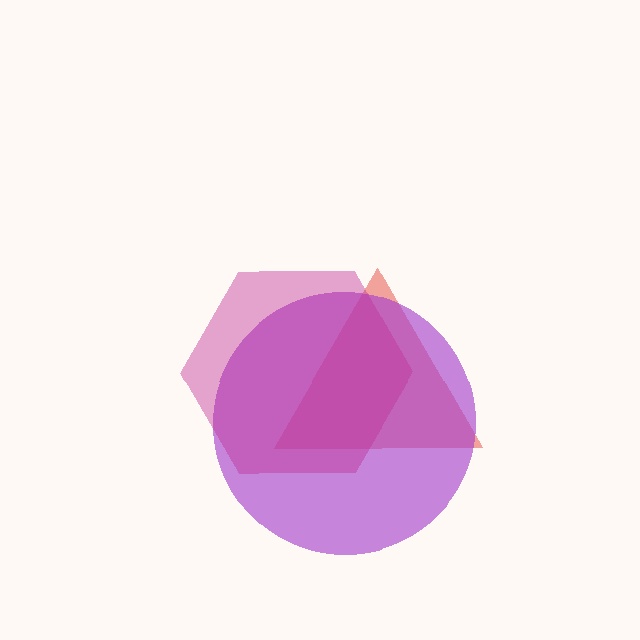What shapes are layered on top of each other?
The layered shapes are: a red triangle, a purple circle, a magenta hexagon.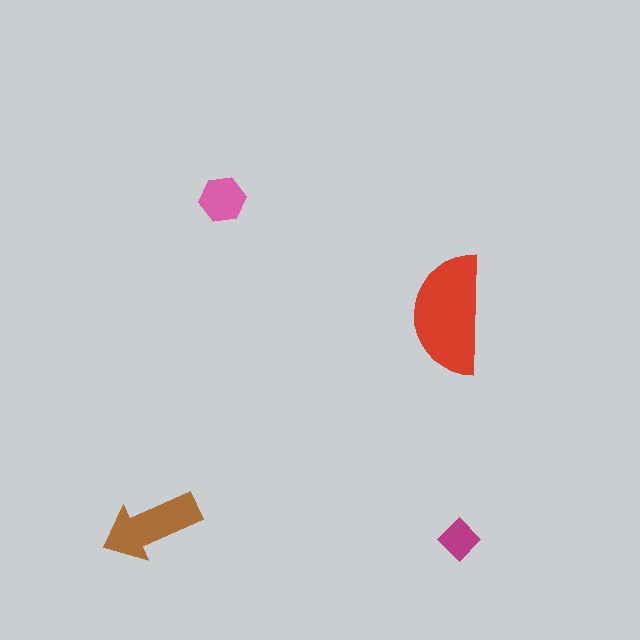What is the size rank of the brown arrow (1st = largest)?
2nd.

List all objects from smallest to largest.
The magenta diamond, the pink hexagon, the brown arrow, the red semicircle.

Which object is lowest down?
The magenta diamond is bottommost.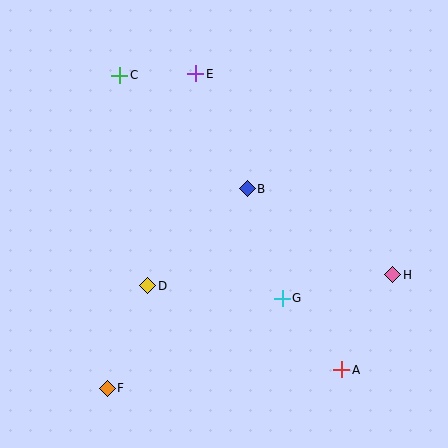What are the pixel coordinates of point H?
Point H is at (393, 275).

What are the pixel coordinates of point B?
Point B is at (247, 189).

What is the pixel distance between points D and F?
The distance between D and F is 110 pixels.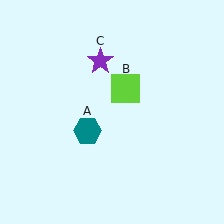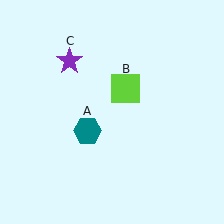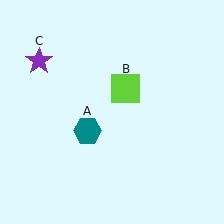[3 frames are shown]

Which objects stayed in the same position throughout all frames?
Teal hexagon (object A) and lime square (object B) remained stationary.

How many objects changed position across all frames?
1 object changed position: purple star (object C).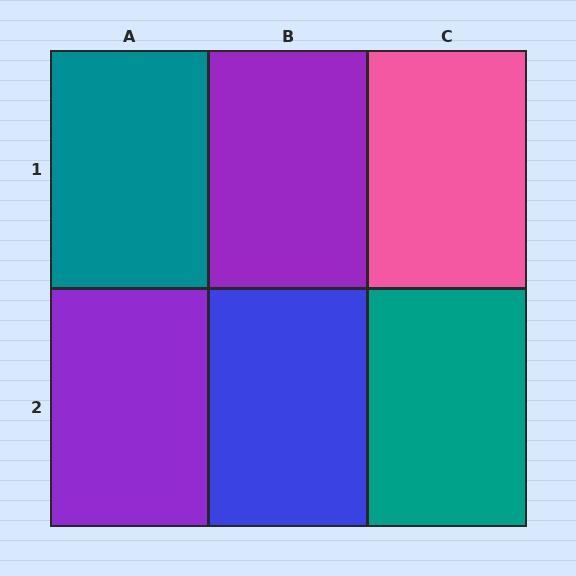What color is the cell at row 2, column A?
Purple.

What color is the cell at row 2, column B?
Blue.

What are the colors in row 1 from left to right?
Teal, purple, pink.